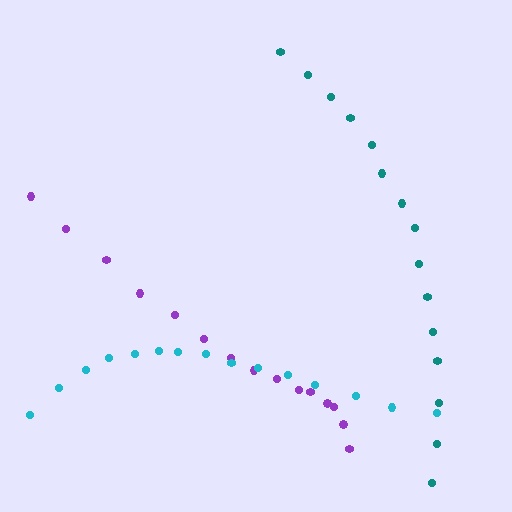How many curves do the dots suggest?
There are 3 distinct paths.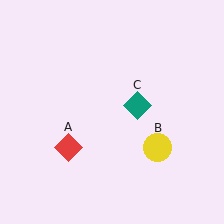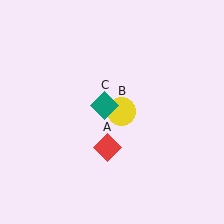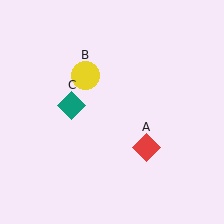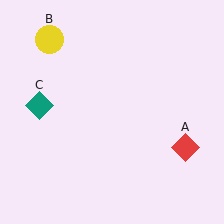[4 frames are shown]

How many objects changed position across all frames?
3 objects changed position: red diamond (object A), yellow circle (object B), teal diamond (object C).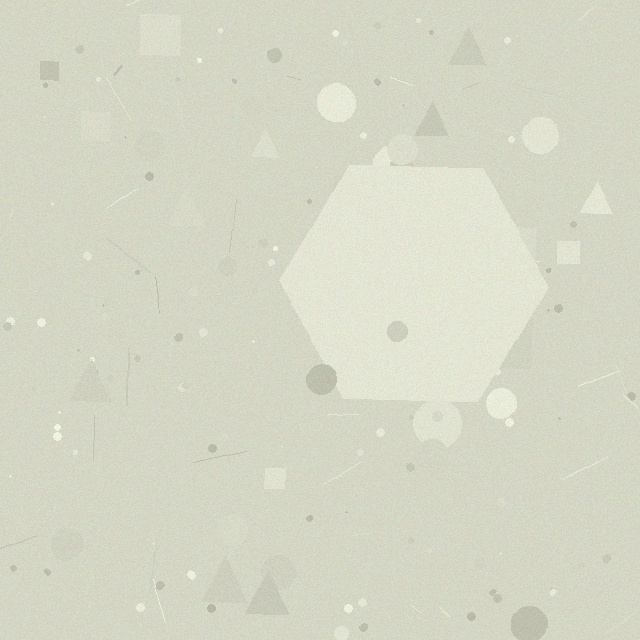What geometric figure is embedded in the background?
A hexagon is embedded in the background.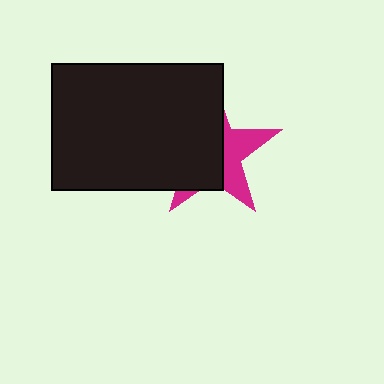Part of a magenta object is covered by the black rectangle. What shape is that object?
It is a star.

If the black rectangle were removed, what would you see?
You would see the complete magenta star.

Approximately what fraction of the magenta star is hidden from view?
Roughly 62% of the magenta star is hidden behind the black rectangle.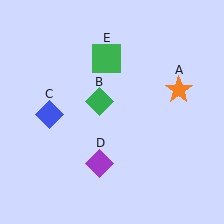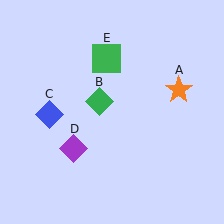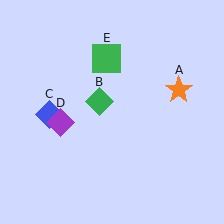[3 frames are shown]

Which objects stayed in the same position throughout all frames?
Orange star (object A) and green diamond (object B) and blue diamond (object C) and green square (object E) remained stationary.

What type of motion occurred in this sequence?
The purple diamond (object D) rotated clockwise around the center of the scene.